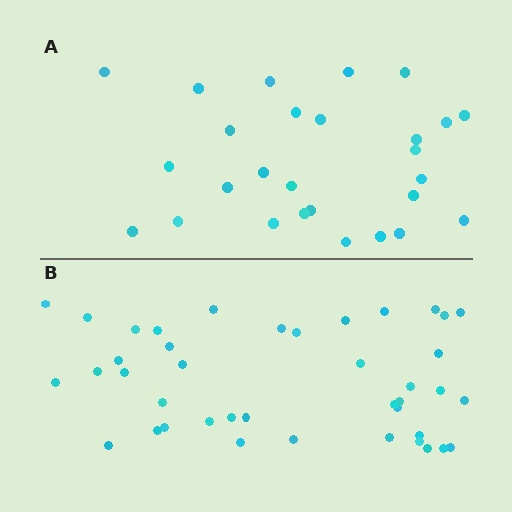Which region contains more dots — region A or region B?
Region B (the bottom region) has more dots.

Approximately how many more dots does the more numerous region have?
Region B has approximately 15 more dots than region A.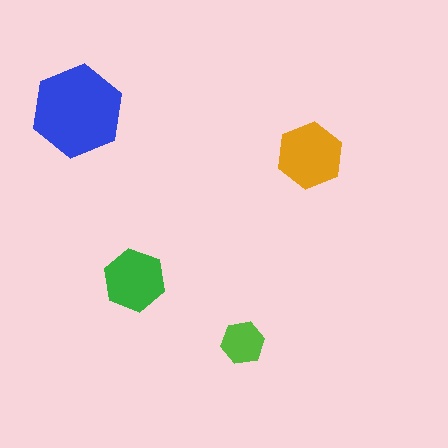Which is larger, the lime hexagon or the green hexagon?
The green one.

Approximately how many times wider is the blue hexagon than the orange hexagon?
About 1.5 times wider.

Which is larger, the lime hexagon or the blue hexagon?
The blue one.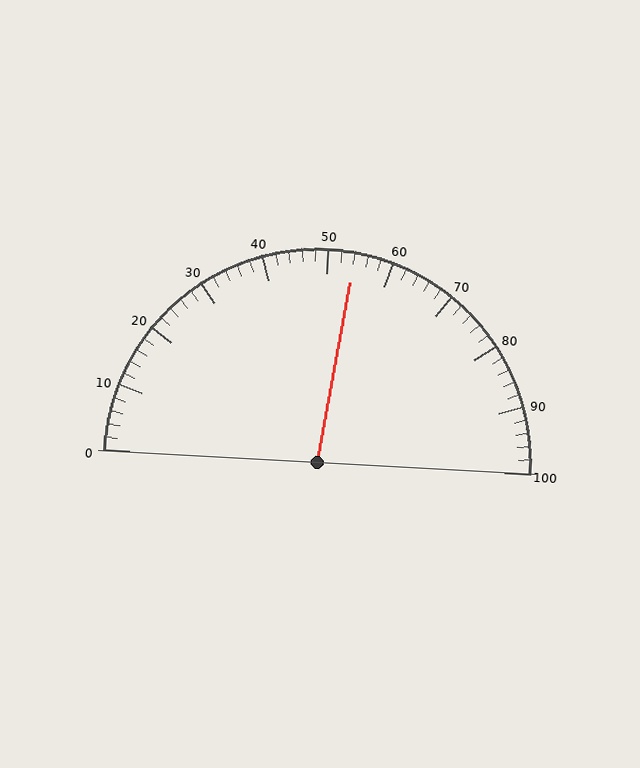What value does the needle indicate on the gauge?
The needle indicates approximately 54.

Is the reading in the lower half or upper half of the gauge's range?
The reading is in the upper half of the range (0 to 100).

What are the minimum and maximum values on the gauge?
The gauge ranges from 0 to 100.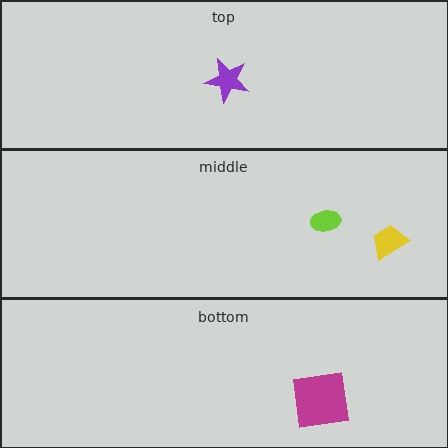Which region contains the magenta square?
The bottom region.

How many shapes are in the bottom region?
1.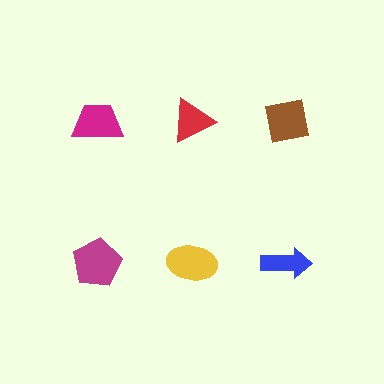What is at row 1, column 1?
A magenta trapezoid.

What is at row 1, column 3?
A brown square.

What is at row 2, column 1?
A magenta pentagon.